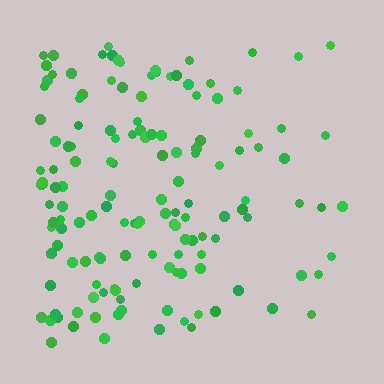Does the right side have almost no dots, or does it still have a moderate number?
Still a moderate number, just noticeably fewer than the left.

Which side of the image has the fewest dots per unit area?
The right.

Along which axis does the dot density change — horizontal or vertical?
Horizontal.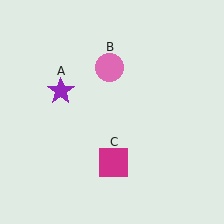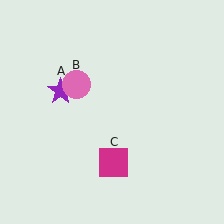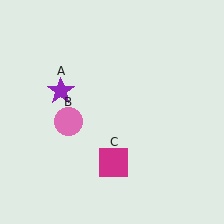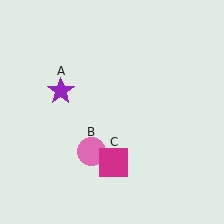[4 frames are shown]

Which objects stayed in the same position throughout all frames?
Purple star (object A) and magenta square (object C) remained stationary.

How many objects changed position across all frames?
1 object changed position: pink circle (object B).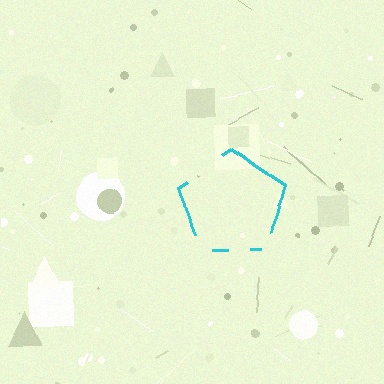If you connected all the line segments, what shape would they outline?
They would outline a pentagon.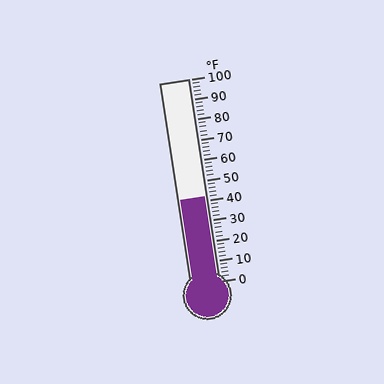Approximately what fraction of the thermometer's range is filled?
The thermometer is filled to approximately 40% of its range.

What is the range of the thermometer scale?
The thermometer scale ranges from 0°F to 100°F.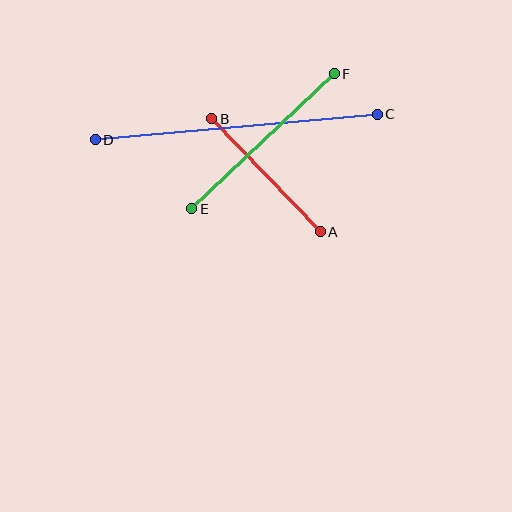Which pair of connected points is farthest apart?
Points C and D are farthest apart.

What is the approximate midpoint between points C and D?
The midpoint is at approximately (236, 127) pixels.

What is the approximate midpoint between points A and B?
The midpoint is at approximately (266, 175) pixels.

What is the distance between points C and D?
The distance is approximately 283 pixels.